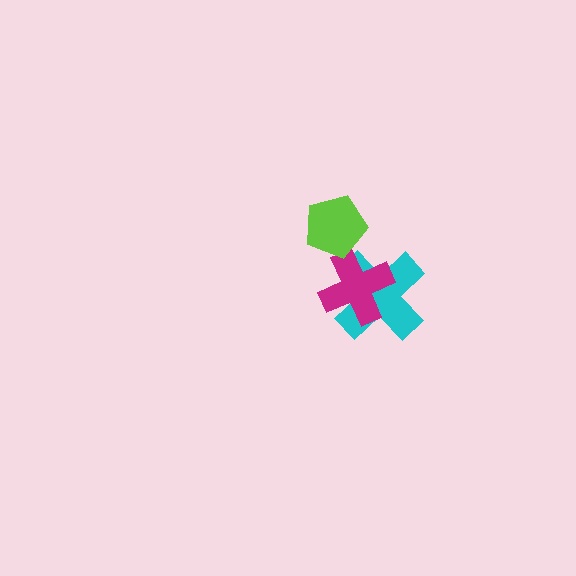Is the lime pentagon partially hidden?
No, no other shape covers it.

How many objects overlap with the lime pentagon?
0 objects overlap with the lime pentagon.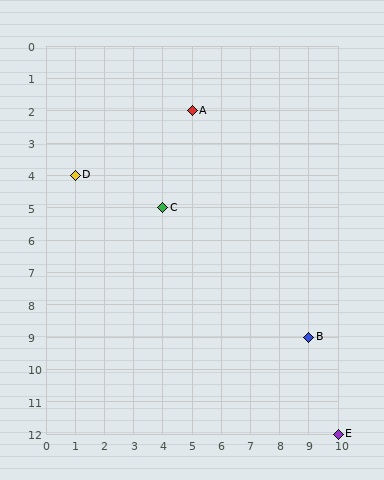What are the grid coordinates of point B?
Point B is at grid coordinates (9, 9).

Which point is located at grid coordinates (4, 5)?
Point C is at (4, 5).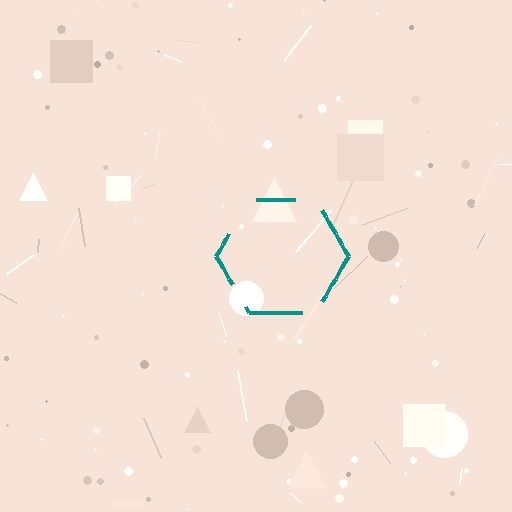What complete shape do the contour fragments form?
The contour fragments form a hexagon.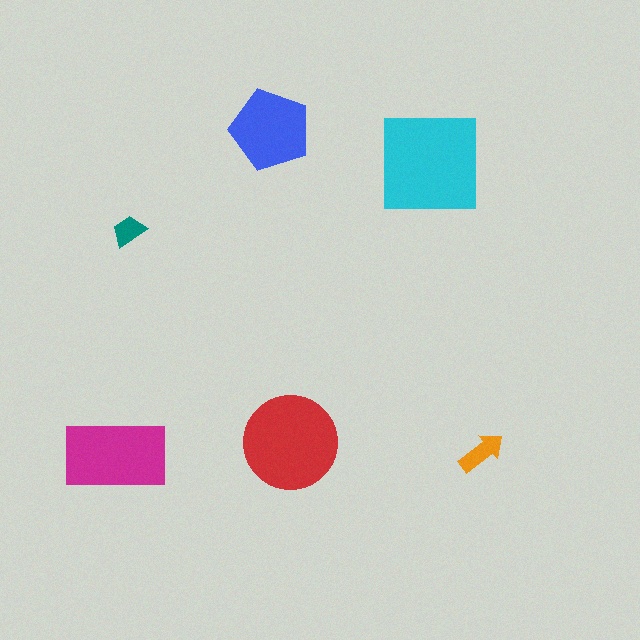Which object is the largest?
The cyan square.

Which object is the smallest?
The teal trapezoid.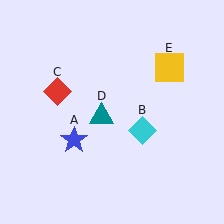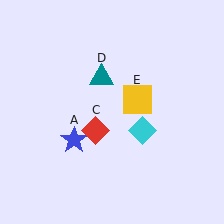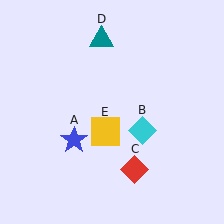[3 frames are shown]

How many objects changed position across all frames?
3 objects changed position: red diamond (object C), teal triangle (object D), yellow square (object E).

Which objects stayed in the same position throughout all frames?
Blue star (object A) and cyan diamond (object B) remained stationary.